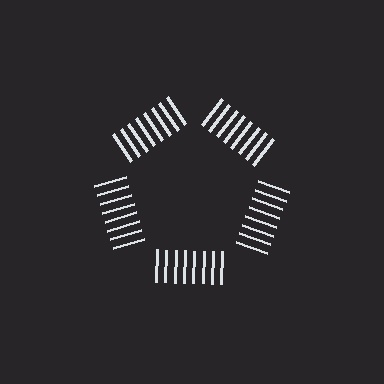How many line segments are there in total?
40 — 8 along each of the 5 edges.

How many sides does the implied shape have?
5 sides — the line-ends trace a pentagon.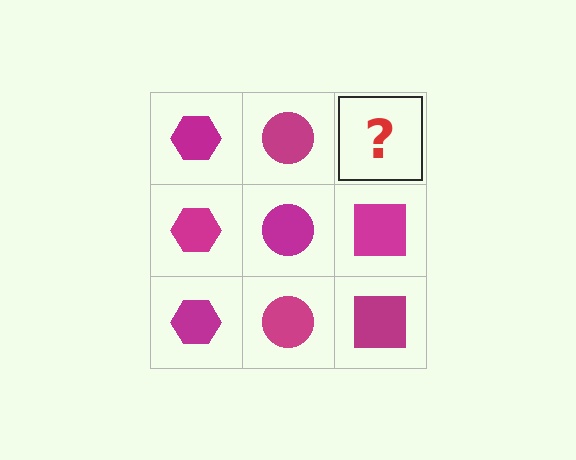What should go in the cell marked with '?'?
The missing cell should contain a magenta square.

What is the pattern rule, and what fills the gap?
The rule is that each column has a consistent shape. The gap should be filled with a magenta square.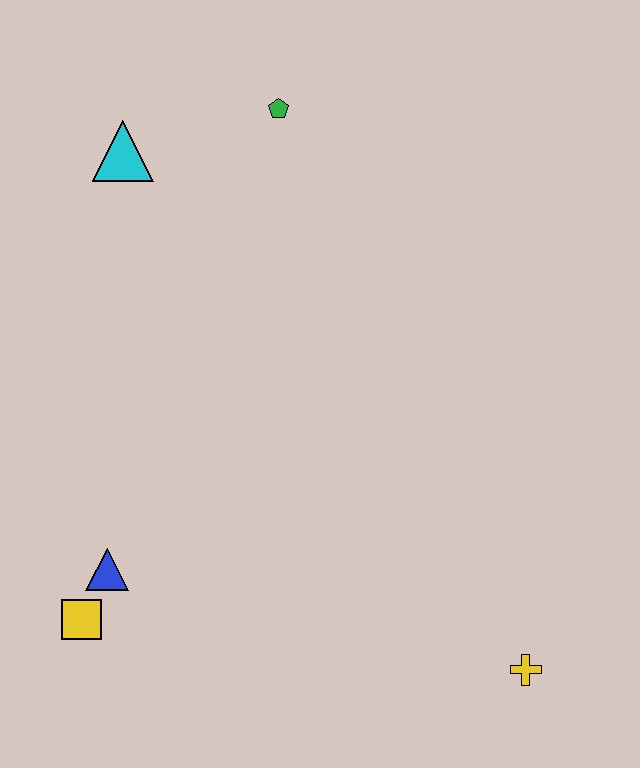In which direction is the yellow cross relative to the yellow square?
The yellow cross is to the right of the yellow square.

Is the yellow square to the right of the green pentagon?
No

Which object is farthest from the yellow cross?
The cyan triangle is farthest from the yellow cross.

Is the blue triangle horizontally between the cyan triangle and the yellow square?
Yes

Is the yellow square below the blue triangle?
Yes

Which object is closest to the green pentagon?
The cyan triangle is closest to the green pentagon.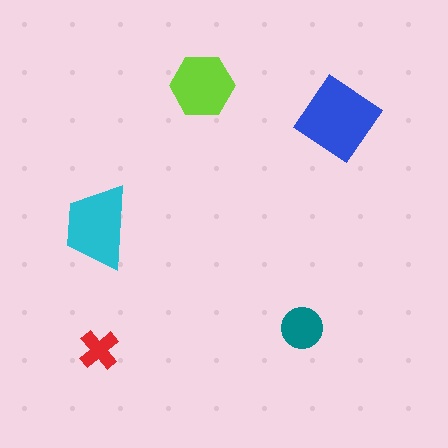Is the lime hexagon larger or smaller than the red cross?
Larger.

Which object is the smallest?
The red cross.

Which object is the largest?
The blue diamond.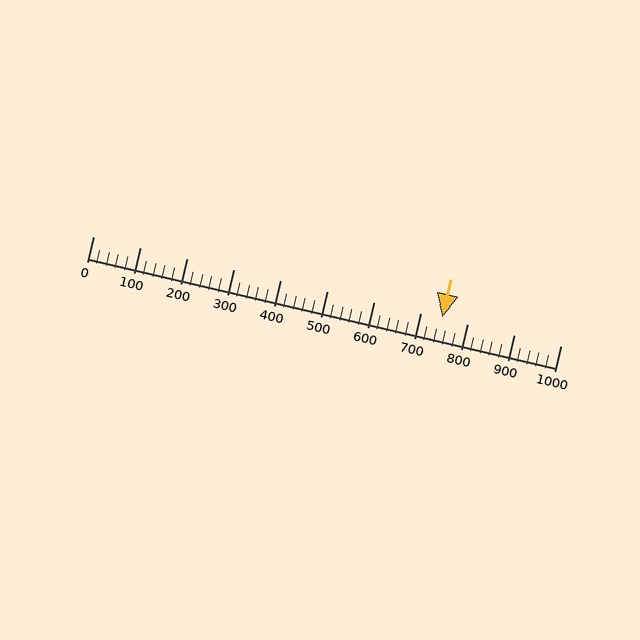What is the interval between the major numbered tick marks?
The major tick marks are spaced 100 units apart.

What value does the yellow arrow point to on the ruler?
The yellow arrow points to approximately 747.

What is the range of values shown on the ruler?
The ruler shows values from 0 to 1000.